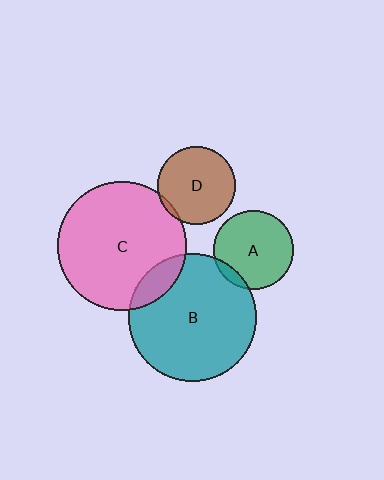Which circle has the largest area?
Circle C (pink).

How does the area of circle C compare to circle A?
Approximately 2.6 times.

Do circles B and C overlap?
Yes.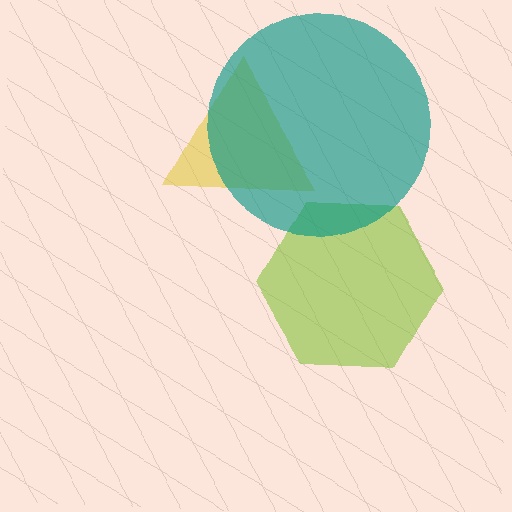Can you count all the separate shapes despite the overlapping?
Yes, there are 3 separate shapes.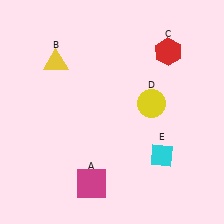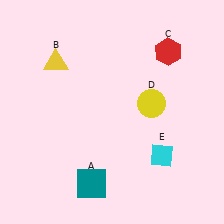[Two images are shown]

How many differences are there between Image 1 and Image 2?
There is 1 difference between the two images.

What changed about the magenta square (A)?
In Image 1, A is magenta. In Image 2, it changed to teal.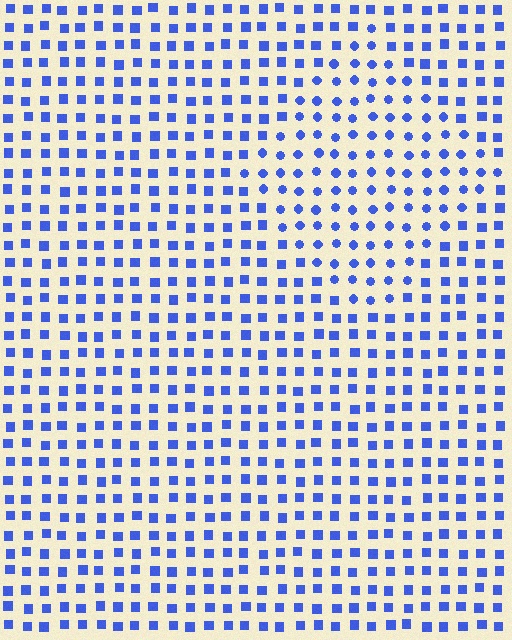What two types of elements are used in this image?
The image uses circles inside the diamond region and squares outside it.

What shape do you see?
I see a diamond.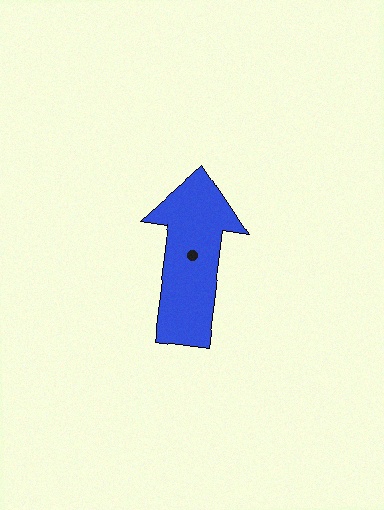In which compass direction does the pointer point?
North.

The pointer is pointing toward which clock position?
Roughly 12 o'clock.